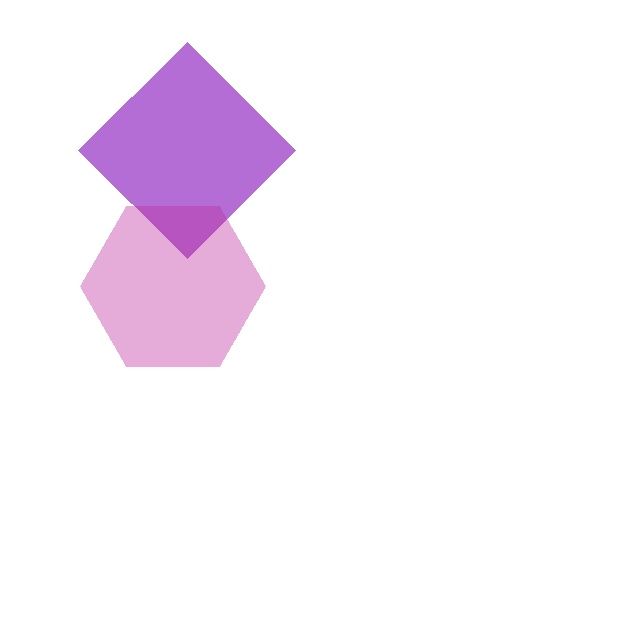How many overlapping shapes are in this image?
There are 2 overlapping shapes in the image.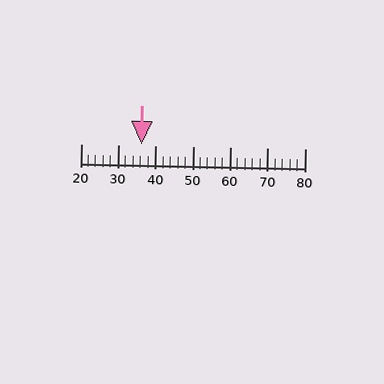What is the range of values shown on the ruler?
The ruler shows values from 20 to 80.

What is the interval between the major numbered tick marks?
The major tick marks are spaced 10 units apart.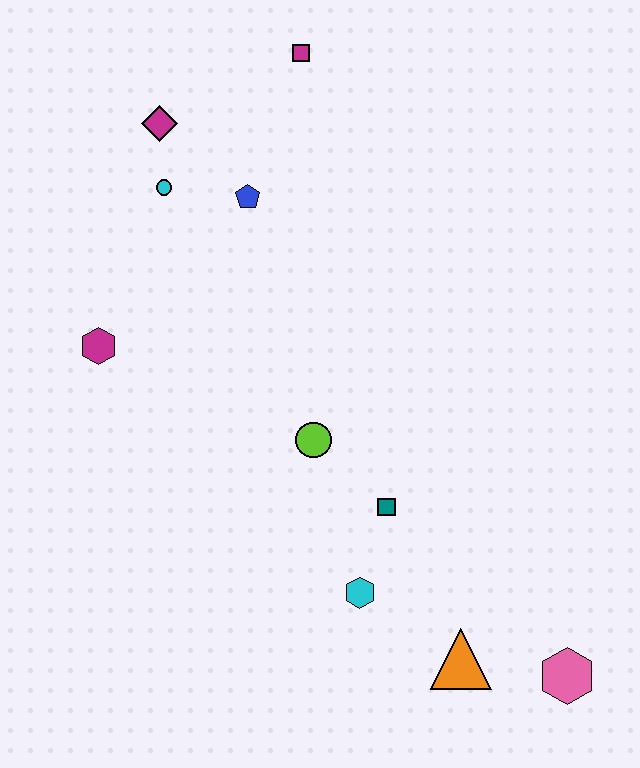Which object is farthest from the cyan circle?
The pink hexagon is farthest from the cyan circle.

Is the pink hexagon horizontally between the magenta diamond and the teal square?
No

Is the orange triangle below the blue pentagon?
Yes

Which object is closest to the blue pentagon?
The cyan circle is closest to the blue pentagon.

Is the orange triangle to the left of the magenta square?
No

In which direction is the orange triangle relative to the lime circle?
The orange triangle is below the lime circle.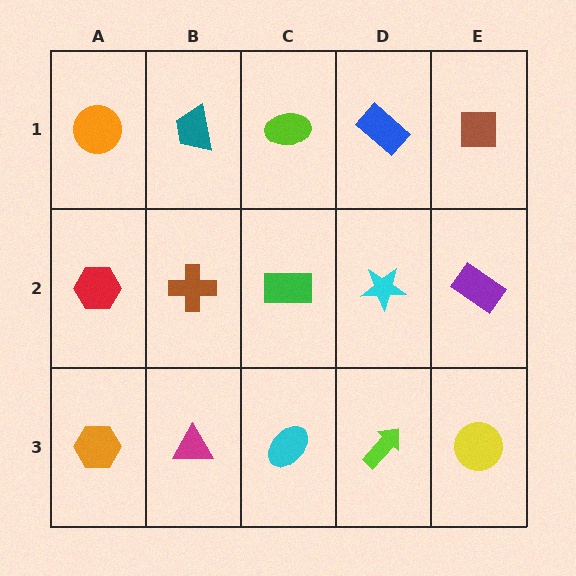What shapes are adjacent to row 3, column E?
A purple rectangle (row 2, column E), a lime arrow (row 3, column D).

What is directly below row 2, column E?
A yellow circle.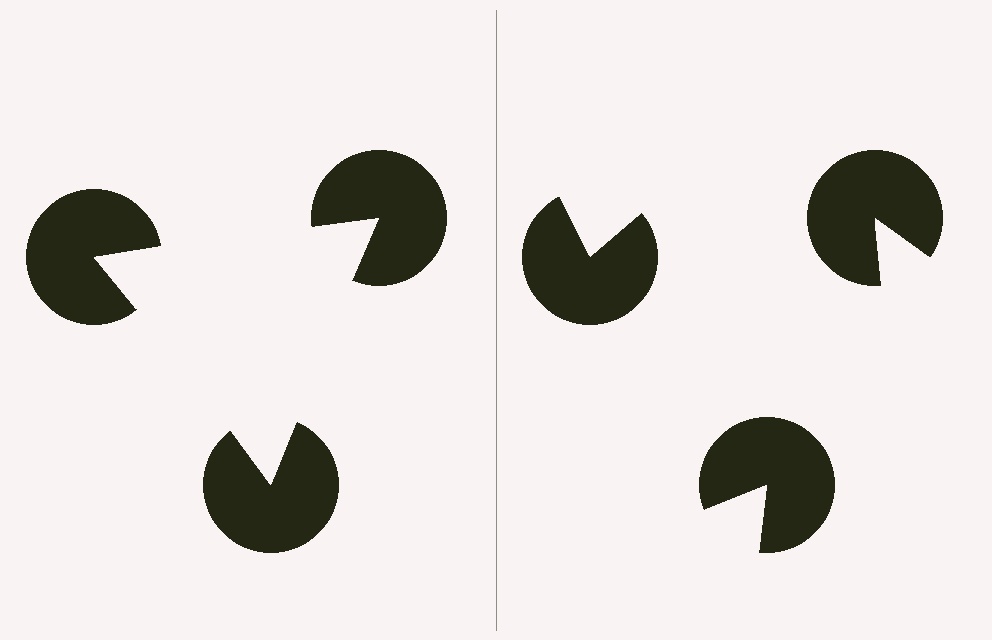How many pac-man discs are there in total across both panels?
6 — 3 on each side.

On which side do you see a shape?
An illusory triangle appears on the left side. On the right side the wedge cuts are rotated, so no coherent shape forms.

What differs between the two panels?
The pac-man discs are positioned identically on both sides; only the wedge orientations differ. On the left they align to a triangle; on the right they are misaligned.